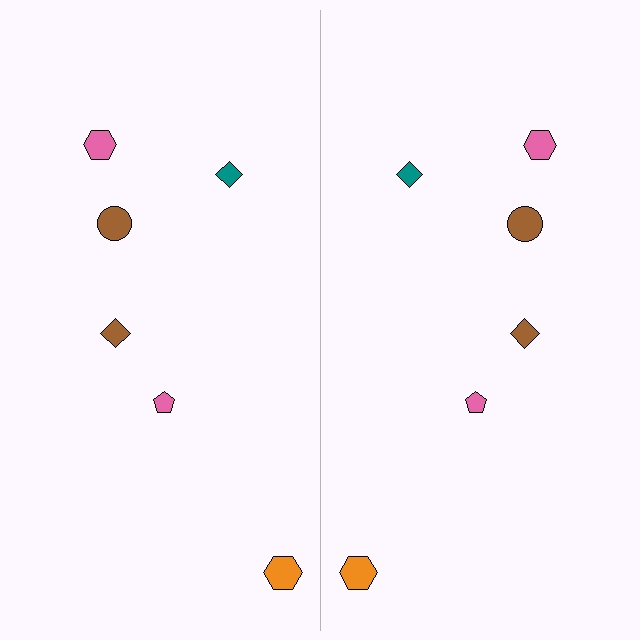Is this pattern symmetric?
Yes, this pattern has bilateral (reflection) symmetry.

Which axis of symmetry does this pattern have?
The pattern has a vertical axis of symmetry running through the center of the image.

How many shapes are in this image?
There are 12 shapes in this image.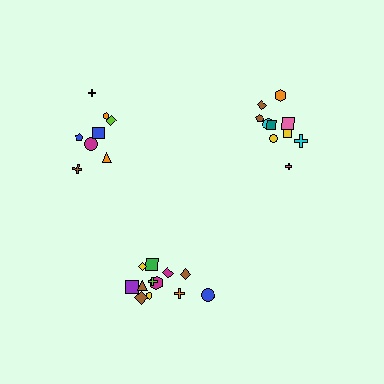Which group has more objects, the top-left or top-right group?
The top-right group.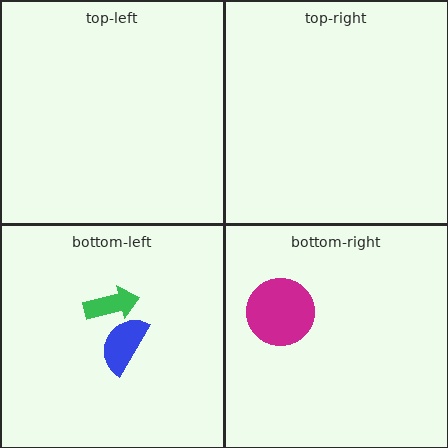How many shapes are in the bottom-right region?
1.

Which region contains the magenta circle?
The bottom-right region.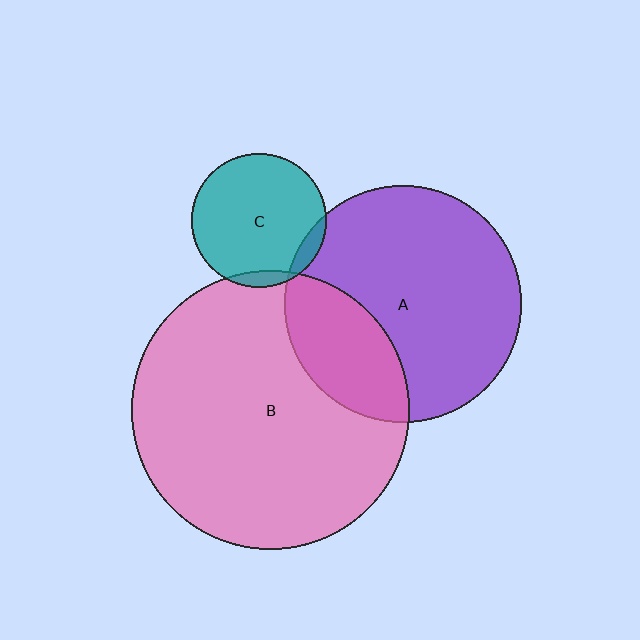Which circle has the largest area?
Circle B (pink).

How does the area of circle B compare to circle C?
Approximately 4.3 times.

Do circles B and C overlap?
Yes.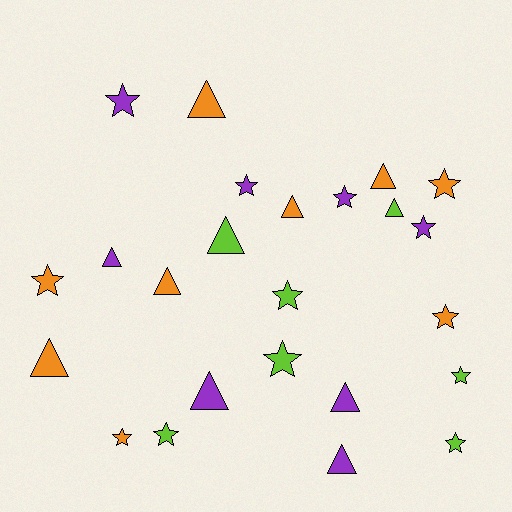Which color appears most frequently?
Orange, with 9 objects.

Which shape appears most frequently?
Star, with 13 objects.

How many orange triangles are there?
There are 5 orange triangles.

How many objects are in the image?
There are 24 objects.